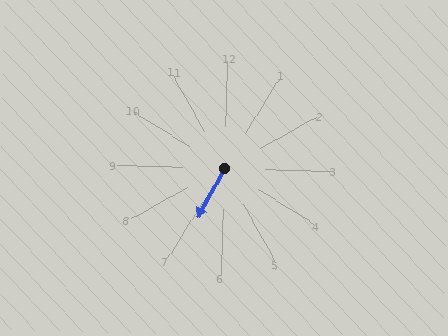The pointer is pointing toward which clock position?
Roughly 7 o'clock.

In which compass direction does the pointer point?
Southwest.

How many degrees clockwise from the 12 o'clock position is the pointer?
Approximately 207 degrees.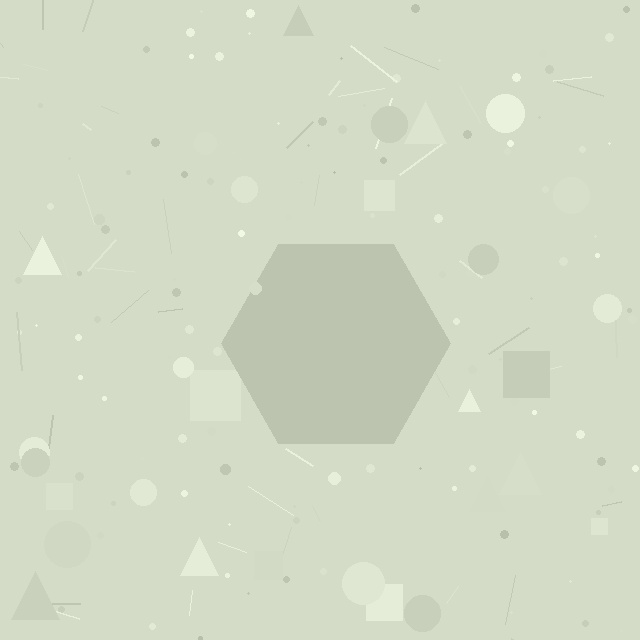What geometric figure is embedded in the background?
A hexagon is embedded in the background.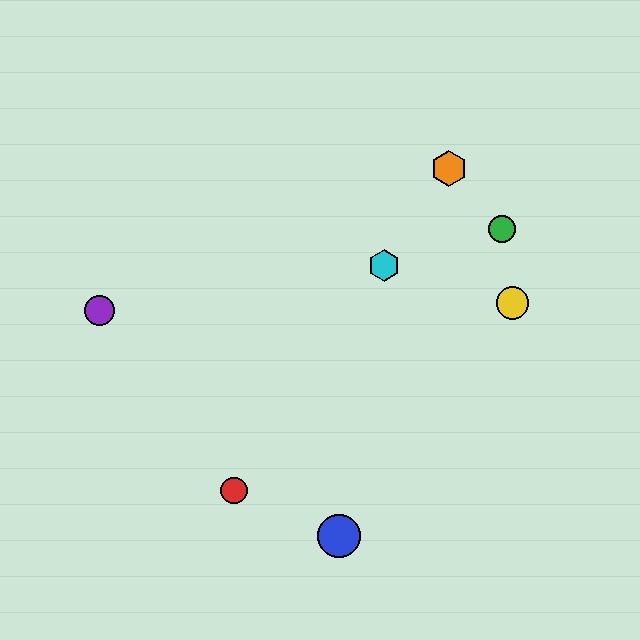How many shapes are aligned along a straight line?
3 shapes (the red circle, the orange hexagon, the cyan hexagon) are aligned along a straight line.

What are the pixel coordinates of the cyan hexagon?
The cyan hexagon is at (384, 265).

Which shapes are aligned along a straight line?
The red circle, the orange hexagon, the cyan hexagon are aligned along a straight line.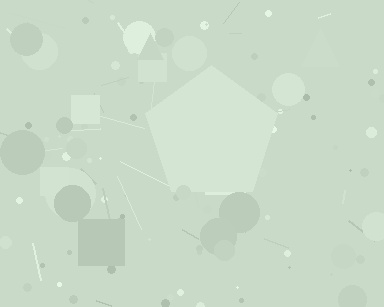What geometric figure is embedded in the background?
A pentagon is embedded in the background.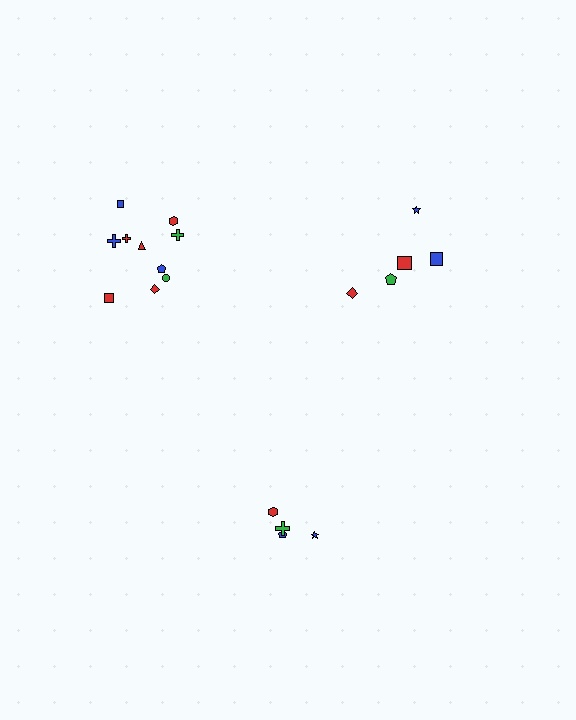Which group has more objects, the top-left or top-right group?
The top-left group.